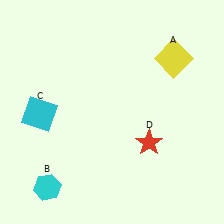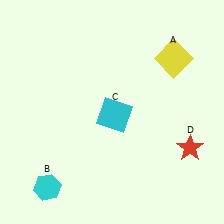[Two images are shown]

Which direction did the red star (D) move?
The red star (D) moved right.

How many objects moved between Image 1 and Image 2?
2 objects moved between the two images.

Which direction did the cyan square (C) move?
The cyan square (C) moved right.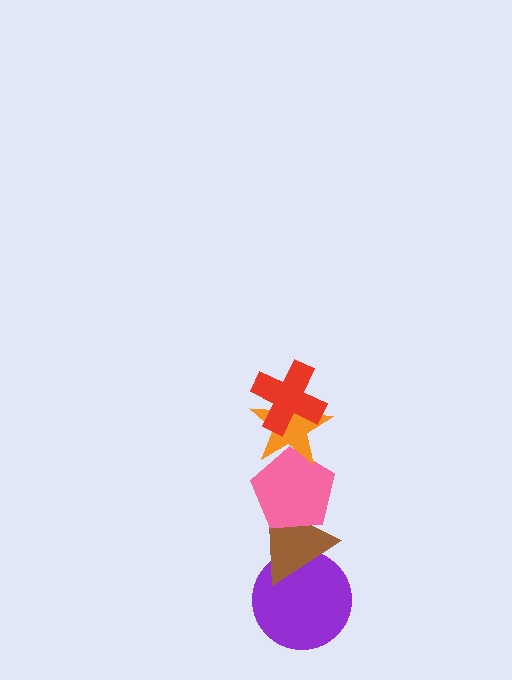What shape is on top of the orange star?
The red cross is on top of the orange star.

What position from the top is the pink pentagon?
The pink pentagon is 3rd from the top.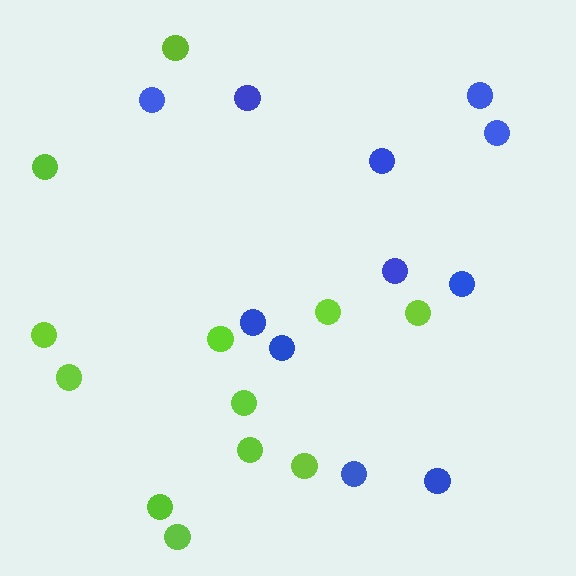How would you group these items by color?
There are 2 groups: one group of lime circles (12) and one group of blue circles (11).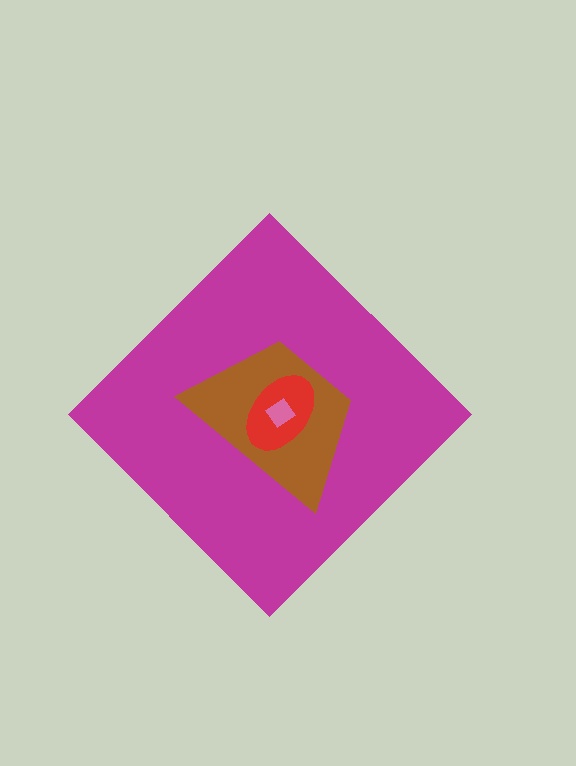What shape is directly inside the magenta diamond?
The brown trapezoid.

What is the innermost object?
The pink diamond.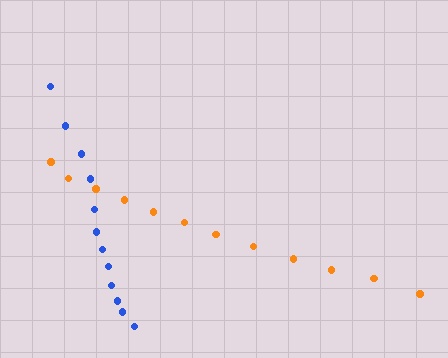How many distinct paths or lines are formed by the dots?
There are 2 distinct paths.